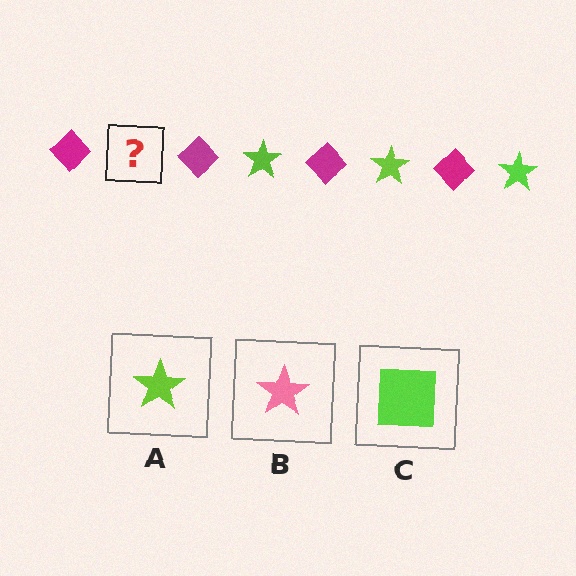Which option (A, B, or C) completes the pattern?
A.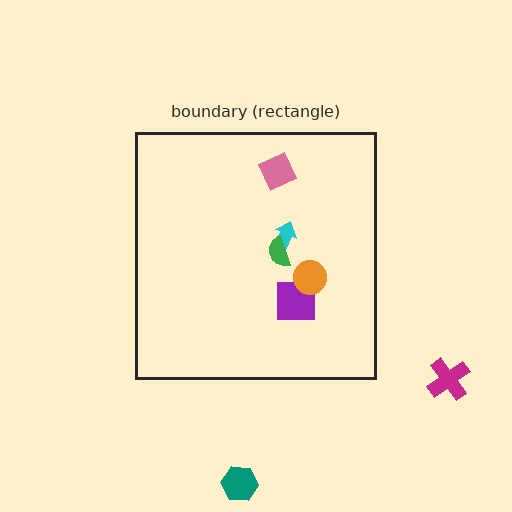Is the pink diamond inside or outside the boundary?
Inside.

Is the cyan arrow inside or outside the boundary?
Inside.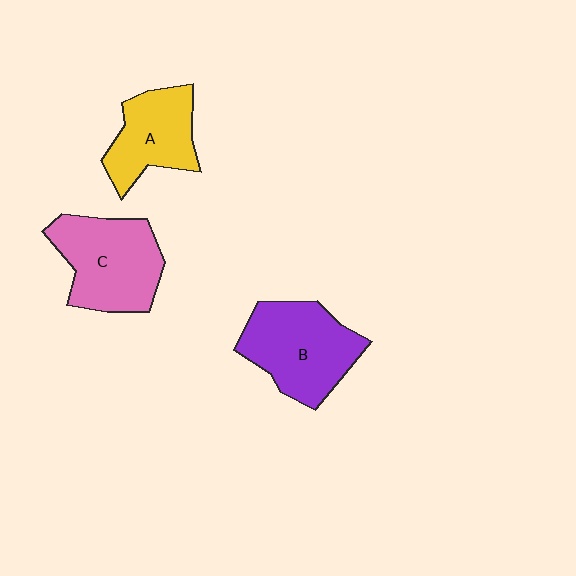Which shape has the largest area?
Shape B (purple).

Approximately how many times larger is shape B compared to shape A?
Approximately 1.3 times.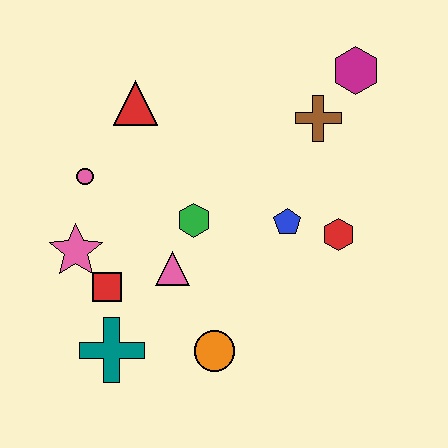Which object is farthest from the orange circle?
The magenta hexagon is farthest from the orange circle.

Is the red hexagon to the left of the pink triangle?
No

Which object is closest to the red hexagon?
The blue pentagon is closest to the red hexagon.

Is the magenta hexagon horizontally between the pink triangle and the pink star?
No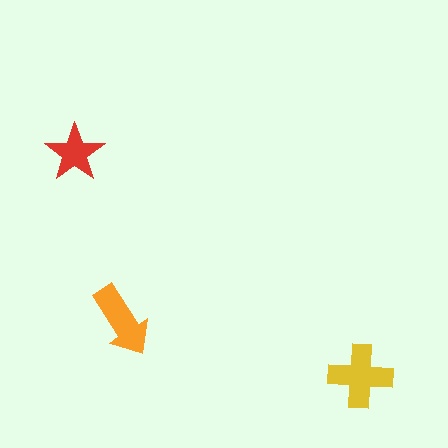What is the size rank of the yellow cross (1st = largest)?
1st.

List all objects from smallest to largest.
The red star, the orange arrow, the yellow cross.